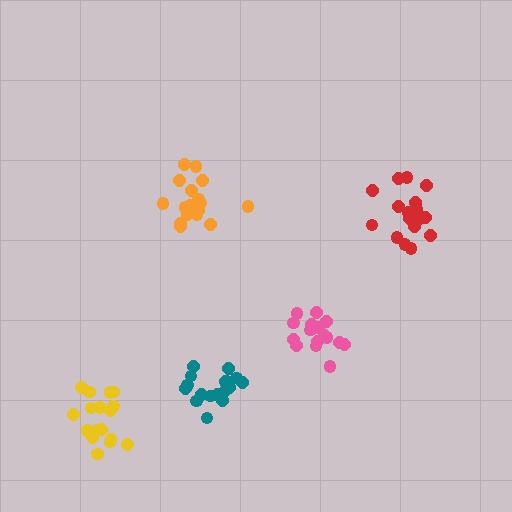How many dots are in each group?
Group 1: 18 dots, Group 2: 18 dots, Group 3: 17 dots, Group 4: 16 dots, Group 5: 17 dots (86 total).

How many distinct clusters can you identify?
There are 5 distinct clusters.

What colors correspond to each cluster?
The clusters are colored: teal, orange, red, pink, yellow.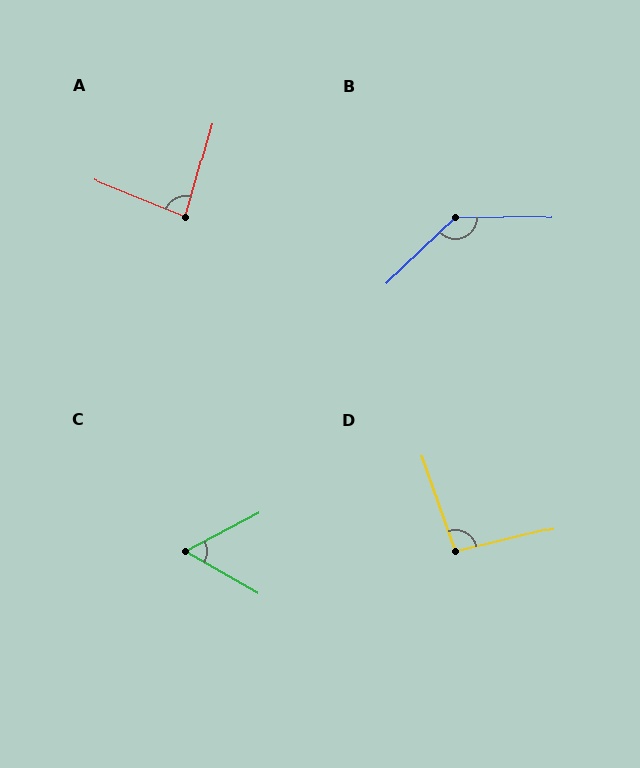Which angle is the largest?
B, at approximately 138 degrees.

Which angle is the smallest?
C, at approximately 57 degrees.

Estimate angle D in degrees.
Approximately 96 degrees.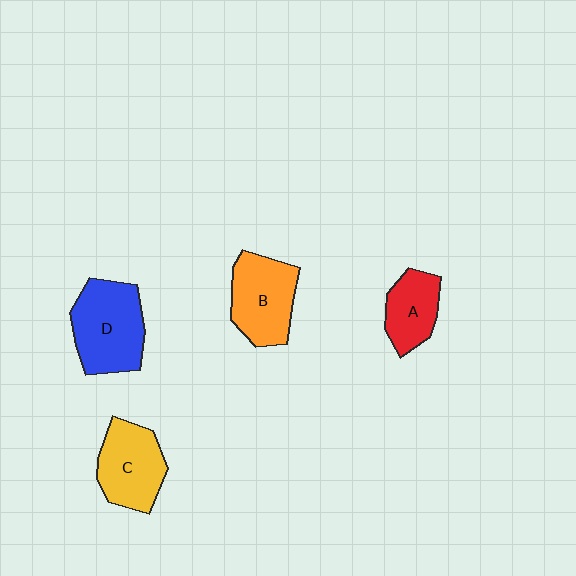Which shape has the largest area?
Shape D (blue).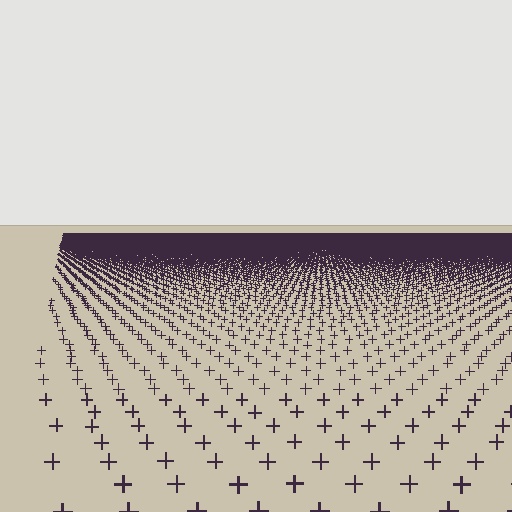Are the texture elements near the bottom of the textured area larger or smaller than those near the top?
Larger. Near the bottom, elements are closer to the viewer and appear at a bigger on-screen size.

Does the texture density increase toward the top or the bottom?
Density increases toward the top.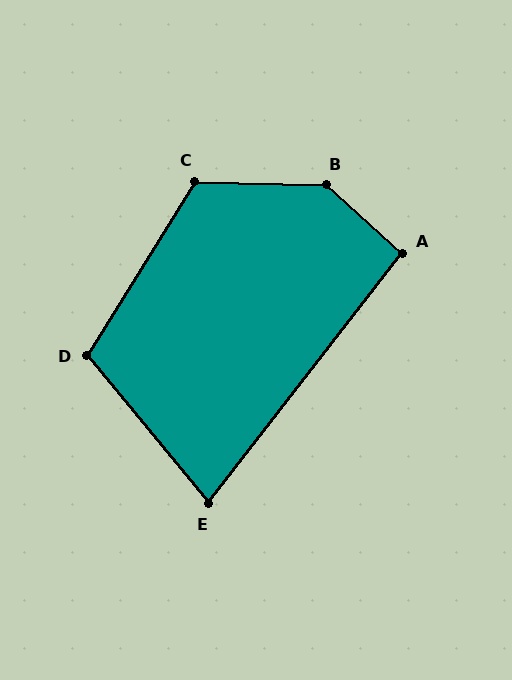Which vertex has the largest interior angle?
B, at approximately 140 degrees.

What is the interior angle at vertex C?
Approximately 120 degrees (obtuse).